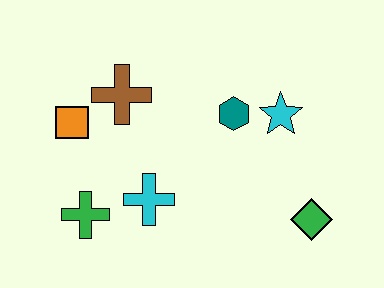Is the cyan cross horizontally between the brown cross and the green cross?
No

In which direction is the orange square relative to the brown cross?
The orange square is to the left of the brown cross.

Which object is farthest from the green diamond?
The orange square is farthest from the green diamond.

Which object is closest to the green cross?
The cyan cross is closest to the green cross.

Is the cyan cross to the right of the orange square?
Yes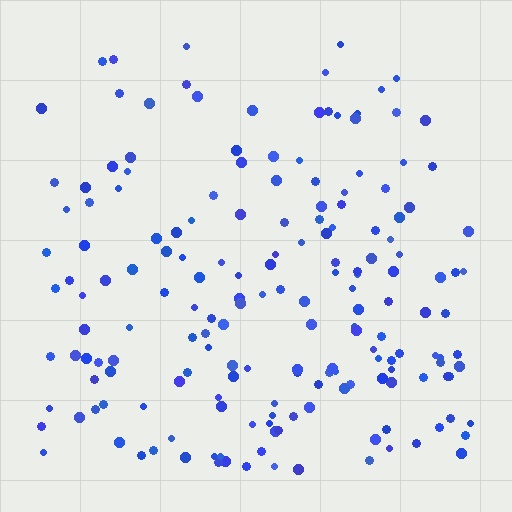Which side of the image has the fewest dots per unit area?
The top.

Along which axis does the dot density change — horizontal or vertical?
Vertical.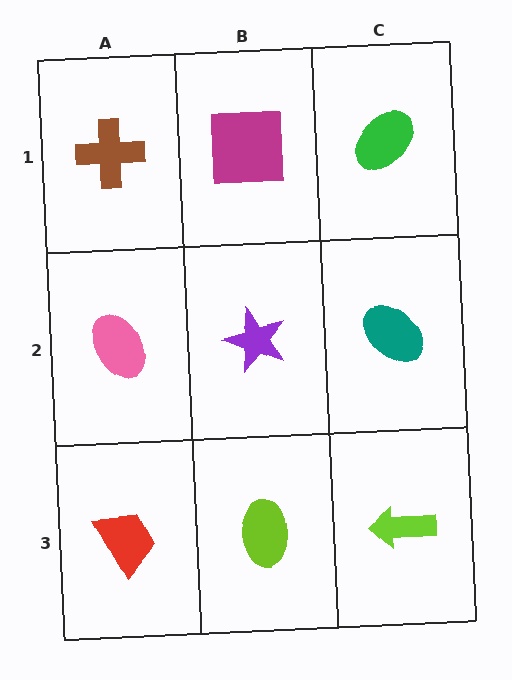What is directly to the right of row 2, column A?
A purple star.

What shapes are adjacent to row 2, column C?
A green ellipse (row 1, column C), a lime arrow (row 3, column C), a purple star (row 2, column B).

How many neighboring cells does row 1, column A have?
2.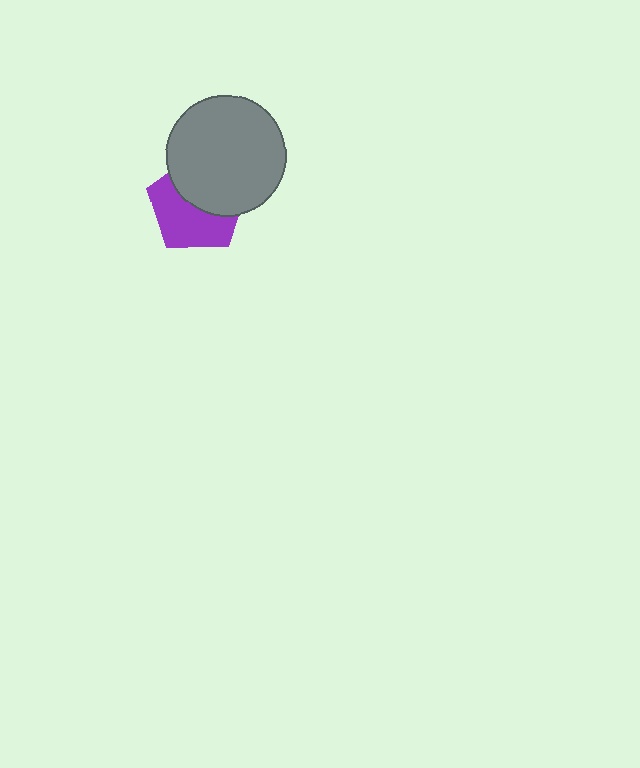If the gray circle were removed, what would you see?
You would see the complete purple pentagon.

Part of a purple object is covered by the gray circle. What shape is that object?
It is a pentagon.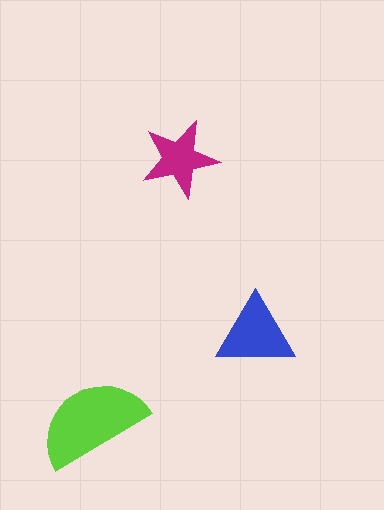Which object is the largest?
The lime semicircle.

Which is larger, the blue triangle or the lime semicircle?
The lime semicircle.